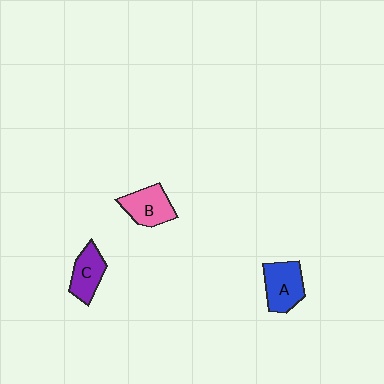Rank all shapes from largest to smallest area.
From largest to smallest: A (blue), B (pink), C (purple).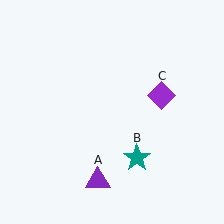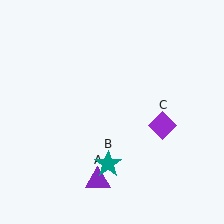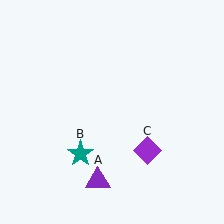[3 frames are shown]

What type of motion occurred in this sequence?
The teal star (object B), purple diamond (object C) rotated clockwise around the center of the scene.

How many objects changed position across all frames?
2 objects changed position: teal star (object B), purple diamond (object C).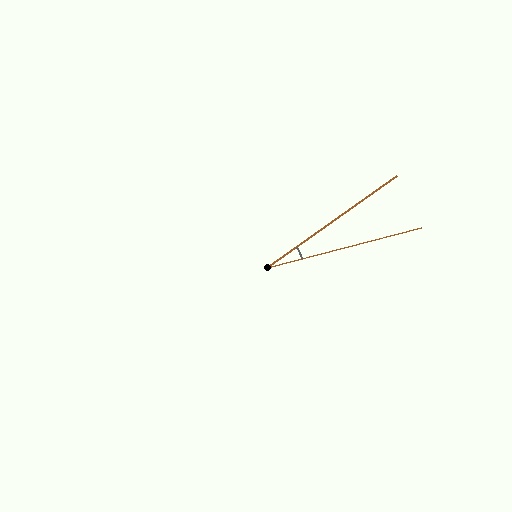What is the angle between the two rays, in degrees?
Approximately 21 degrees.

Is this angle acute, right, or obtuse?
It is acute.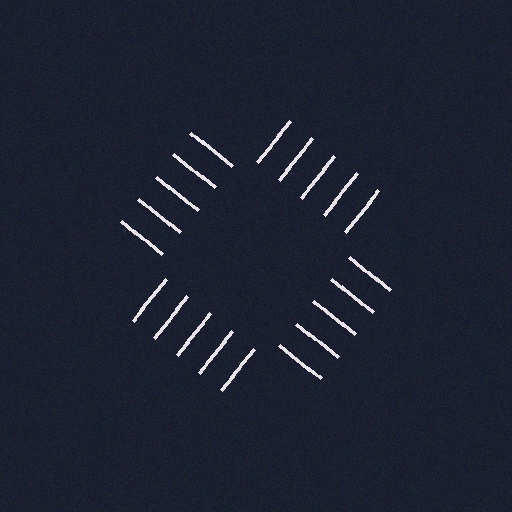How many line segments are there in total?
20 — 5 along each of the 4 edges.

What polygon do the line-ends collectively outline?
An illusory square — the line segments terminate on its edges but no continuous stroke is drawn.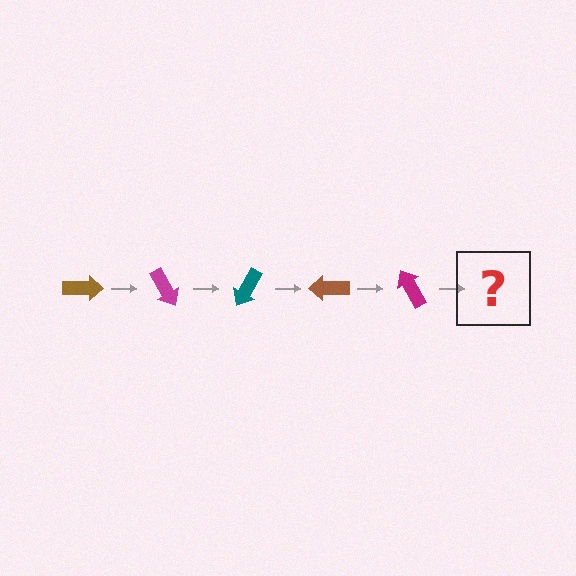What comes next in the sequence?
The next element should be a teal arrow, rotated 300 degrees from the start.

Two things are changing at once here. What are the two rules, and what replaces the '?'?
The two rules are that it rotates 60 degrees each step and the color cycles through brown, magenta, and teal. The '?' should be a teal arrow, rotated 300 degrees from the start.